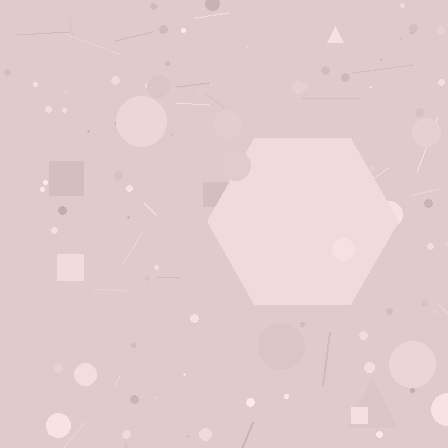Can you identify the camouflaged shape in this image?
The camouflaged shape is a hexagon.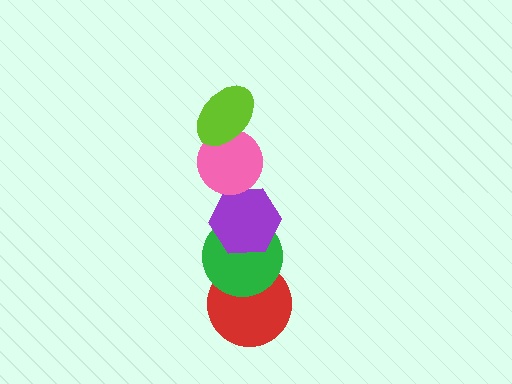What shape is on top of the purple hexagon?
The pink circle is on top of the purple hexagon.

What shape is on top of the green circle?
The purple hexagon is on top of the green circle.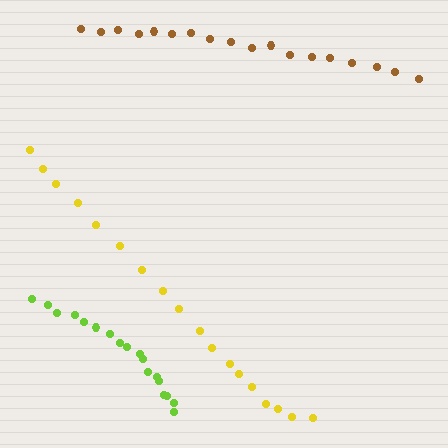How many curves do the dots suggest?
There are 3 distinct paths.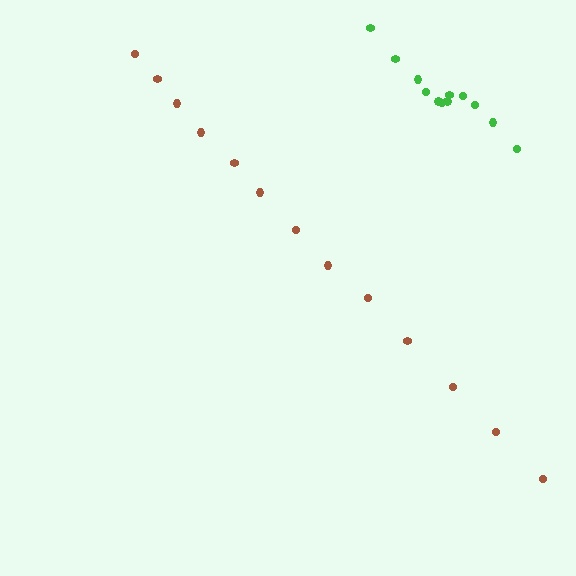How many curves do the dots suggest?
There are 2 distinct paths.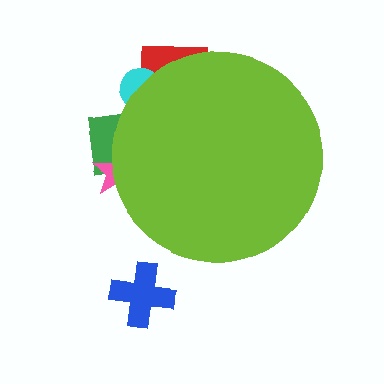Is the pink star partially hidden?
Yes, the pink star is partially hidden behind the lime circle.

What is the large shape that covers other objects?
A lime circle.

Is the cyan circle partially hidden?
Yes, the cyan circle is partially hidden behind the lime circle.